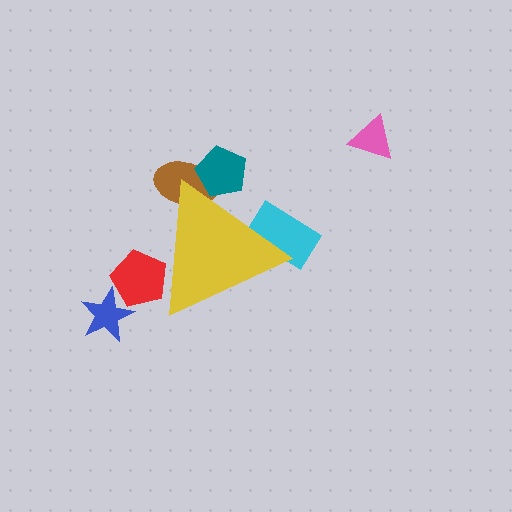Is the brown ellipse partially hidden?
Yes, the brown ellipse is partially hidden behind the yellow triangle.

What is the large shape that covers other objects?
A yellow triangle.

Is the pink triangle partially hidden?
No, the pink triangle is fully visible.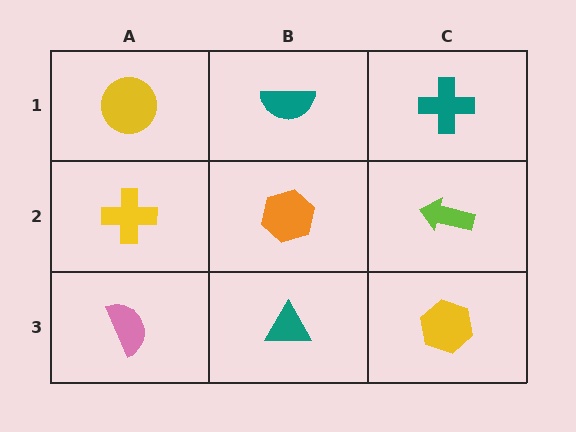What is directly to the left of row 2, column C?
An orange hexagon.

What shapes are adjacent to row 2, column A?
A yellow circle (row 1, column A), a pink semicircle (row 3, column A), an orange hexagon (row 2, column B).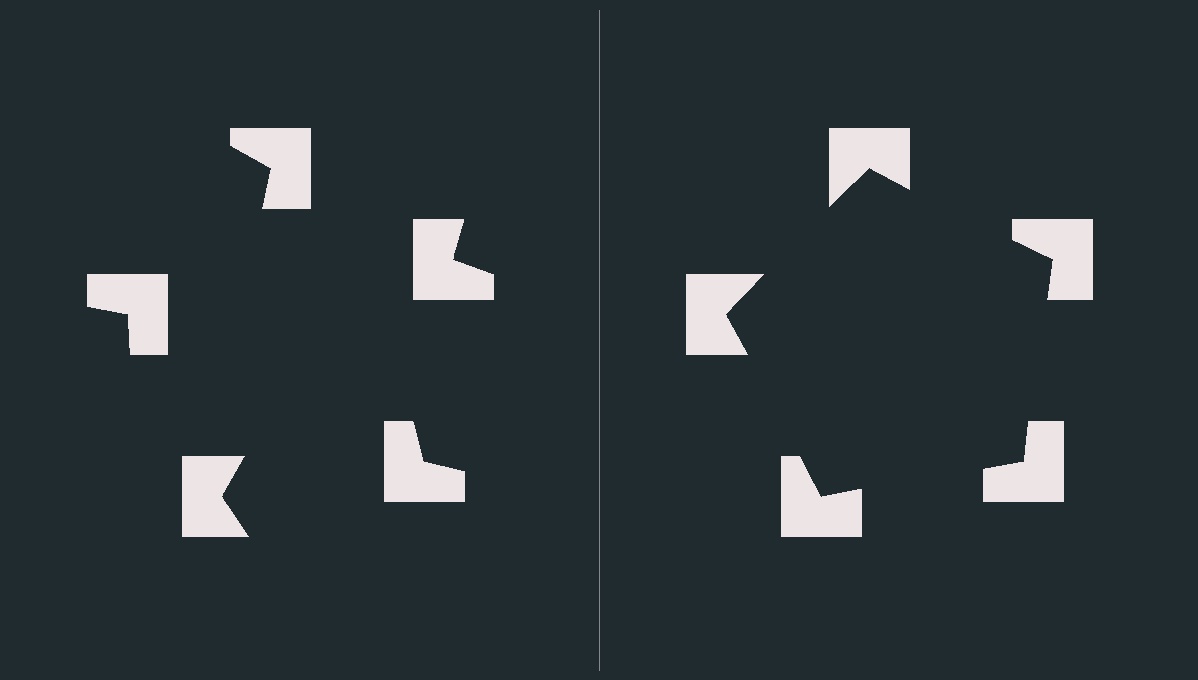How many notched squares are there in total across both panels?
10 — 5 on each side.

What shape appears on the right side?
An illusory pentagon.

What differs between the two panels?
The notched squares are positioned identically on both sides; only the wedge orientations differ. On the right they align to a pentagon; on the left they are misaligned.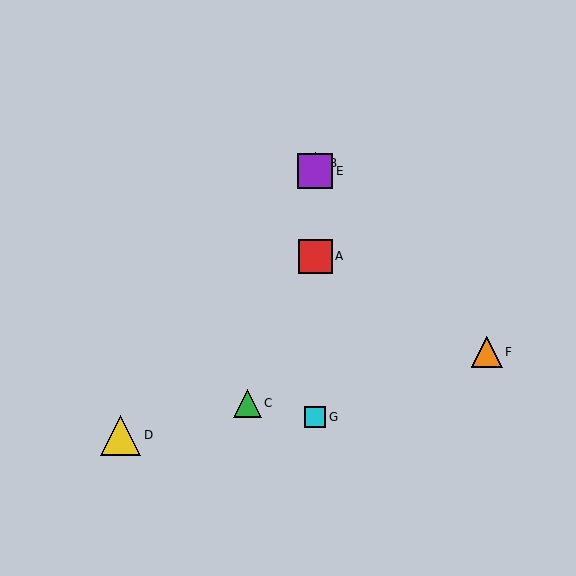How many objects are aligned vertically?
4 objects (A, B, E, G) are aligned vertically.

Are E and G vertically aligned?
Yes, both are at x≈315.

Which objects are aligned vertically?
Objects A, B, E, G are aligned vertically.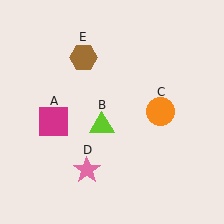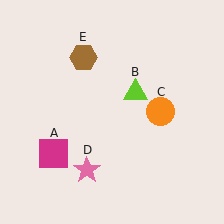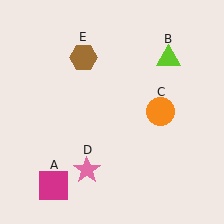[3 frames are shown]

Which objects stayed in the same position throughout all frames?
Orange circle (object C) and pink star (object D) and brown hexagon (object E) remained stationary.